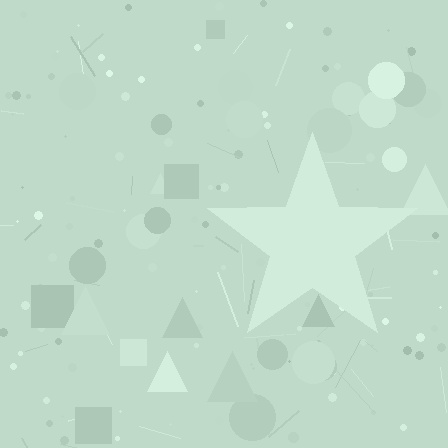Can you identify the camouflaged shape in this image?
The camouflaged shape is a star.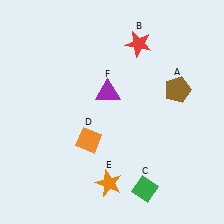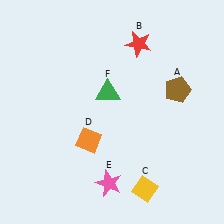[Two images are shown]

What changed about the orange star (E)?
In Image 1, E is orange. In Image 2, it changed to pink.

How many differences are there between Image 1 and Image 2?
There are 3 differences between the two images.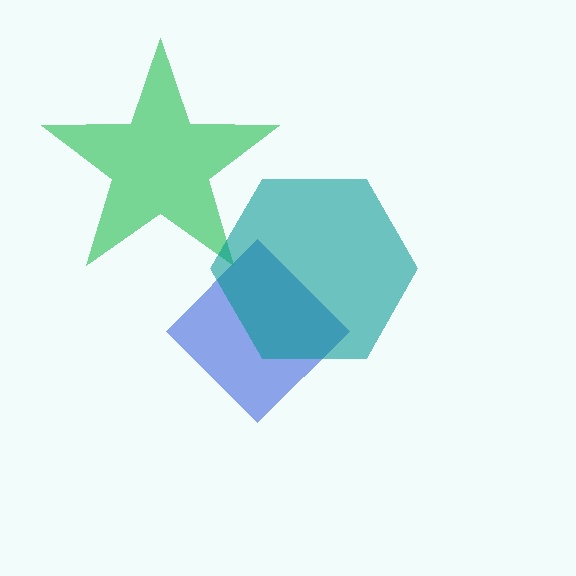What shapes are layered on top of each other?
The layered shapes are: a blue diamond, a green star, a teal hexagon.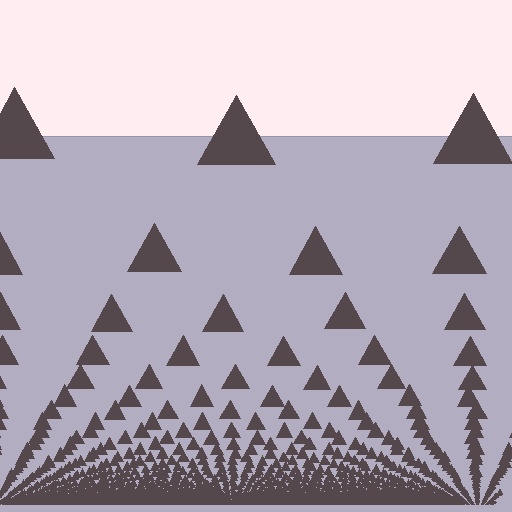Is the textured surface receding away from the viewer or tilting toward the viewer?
The surface appears to tilt toward the viewer. Texture elements get larger and sparser toward the top.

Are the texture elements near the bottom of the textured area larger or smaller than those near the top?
Smaller. The gradient is inverted — elements near the bottom are smaller and denser.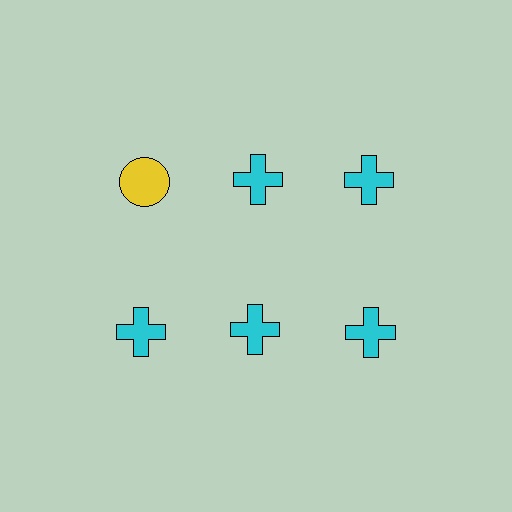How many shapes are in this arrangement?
There are 6 shapes arranged in a grid pattern.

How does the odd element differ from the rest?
It differs in both color (yellow instead of cyan) and shape (circle instead of cross).